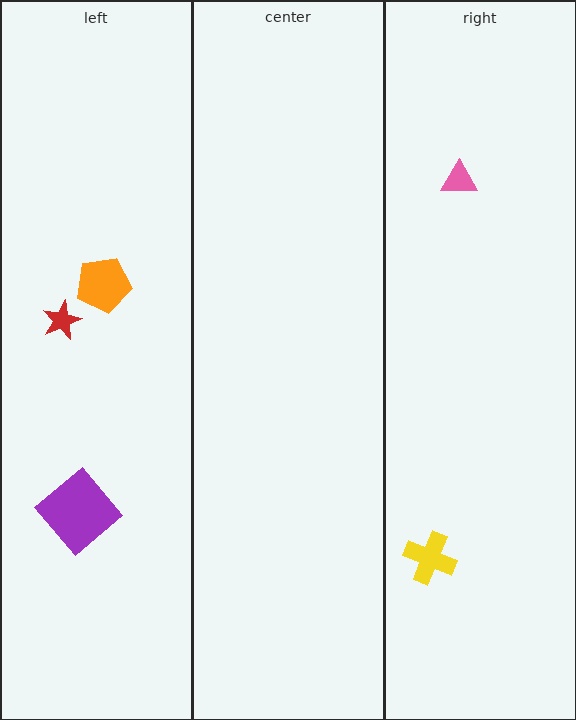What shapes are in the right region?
The pink triangle, the yellow cross.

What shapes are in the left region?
The purple diamond, the orange pentagon, the red star.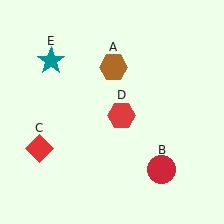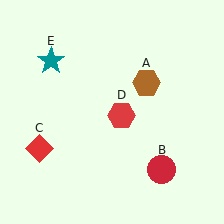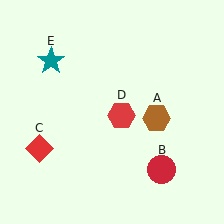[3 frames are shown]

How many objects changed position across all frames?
1 object changed position: brown hexagon (object A).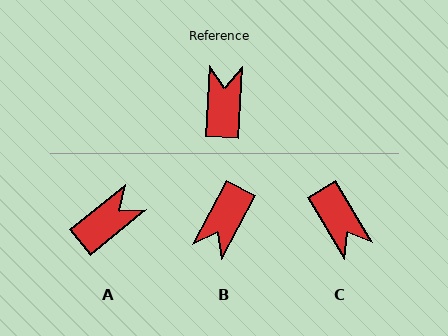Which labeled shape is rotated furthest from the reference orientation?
B, about 155 degrees away.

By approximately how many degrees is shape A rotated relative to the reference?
Approximately 48 degrees clockwise.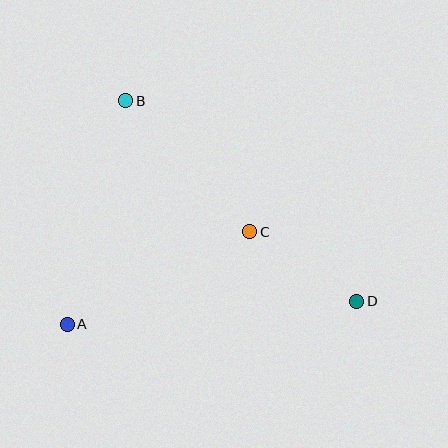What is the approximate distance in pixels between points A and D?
The distance between A and D is approximately 290 pixels.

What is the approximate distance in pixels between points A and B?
The distance between A and B is approximately 231 pixels.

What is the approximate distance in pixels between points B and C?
The distance between B and C is approximately 180 pixels.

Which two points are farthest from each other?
Points B and D are farthest from each other.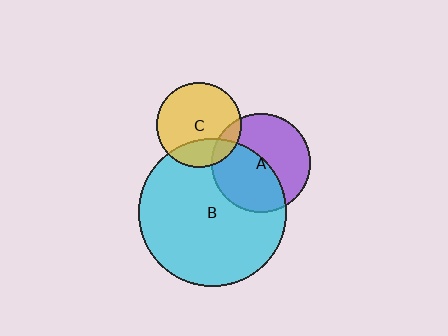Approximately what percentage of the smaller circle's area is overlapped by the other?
Approximately 15%.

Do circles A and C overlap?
Yes.